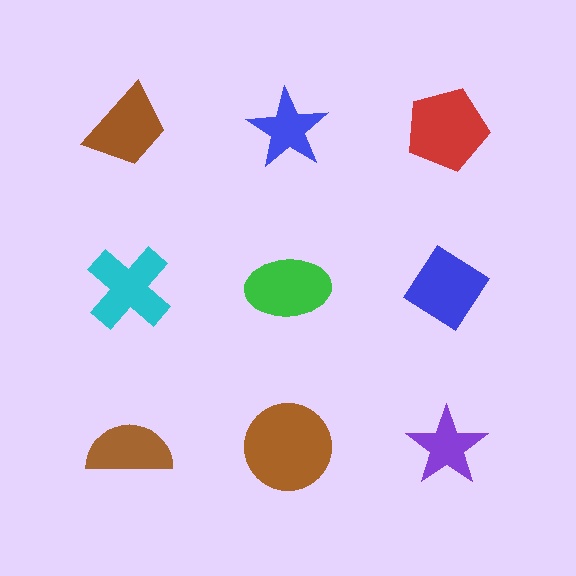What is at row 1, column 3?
A red pentagon.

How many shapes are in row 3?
3 shapes.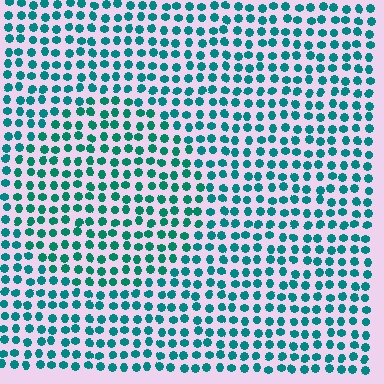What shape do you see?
I see a circle.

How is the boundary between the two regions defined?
The boundary is defined purely by a slight shift in hue (about 15 degrees). Spacing, size, and orientation are identical on both sides.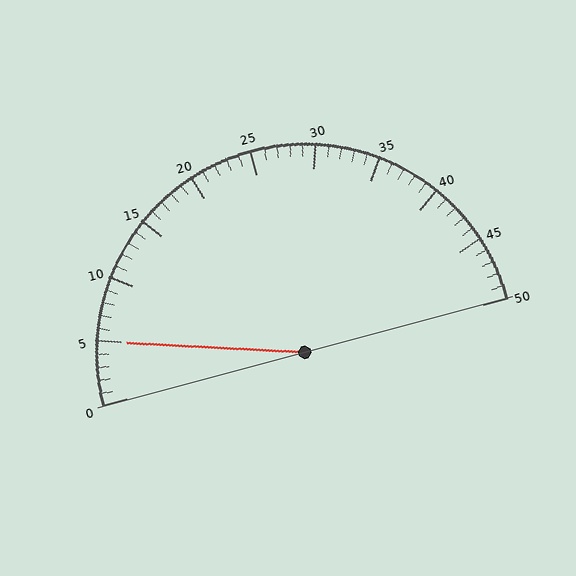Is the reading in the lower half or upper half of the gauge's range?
The reading is in the lower half of the range (0 to 50).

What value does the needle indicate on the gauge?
The needle indicates approximately 5.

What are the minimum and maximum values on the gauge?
The gauge ranges from 0 to 50.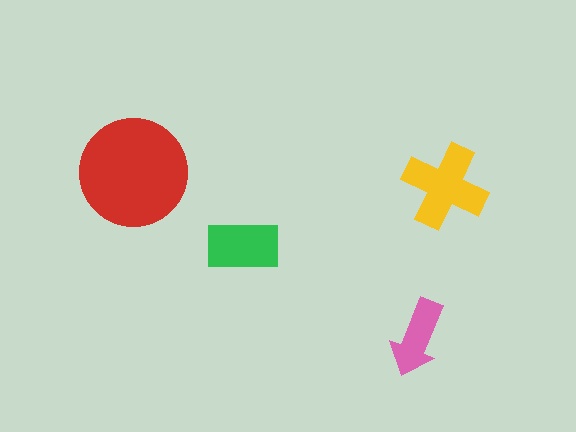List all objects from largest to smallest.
The red circle, the yellow cross, the green rectangle, the pink arrow.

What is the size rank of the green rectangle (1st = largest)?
3rd.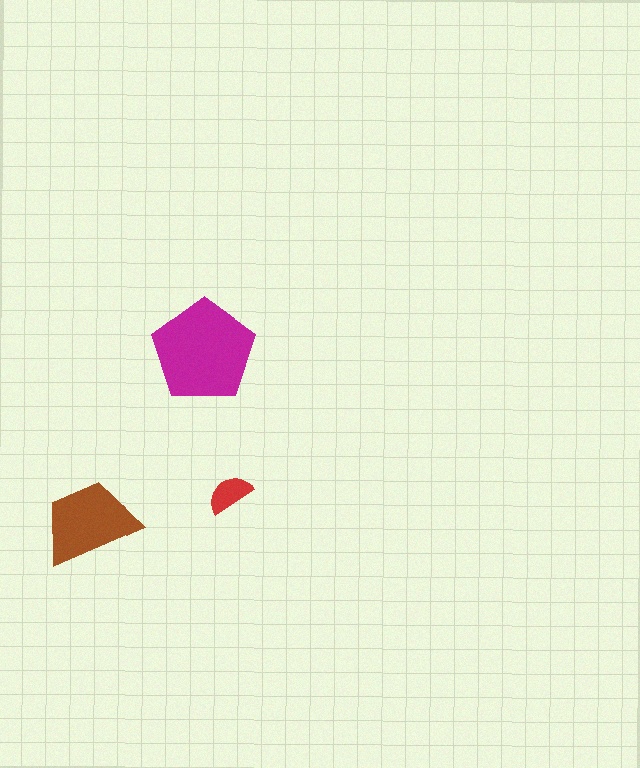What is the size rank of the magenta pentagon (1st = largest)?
1st.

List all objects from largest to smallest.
The magenta pentagon, the brown trapezoid, the red semicircle.